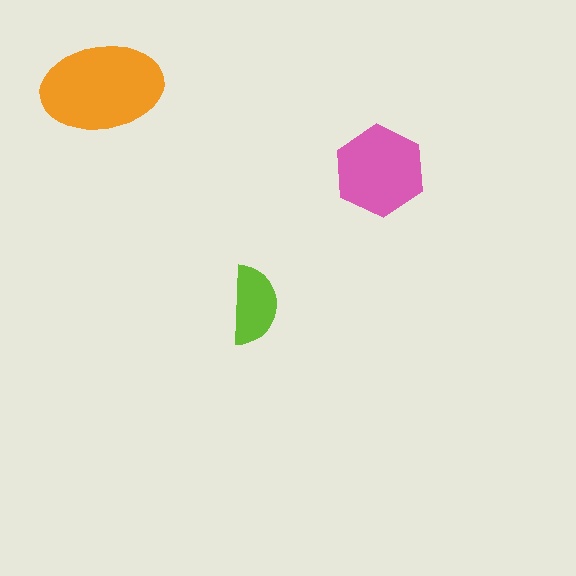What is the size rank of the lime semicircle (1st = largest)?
3rd.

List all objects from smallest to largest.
The lime semicircle, the pink hexagon, the orange ellipse.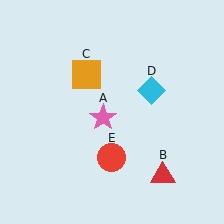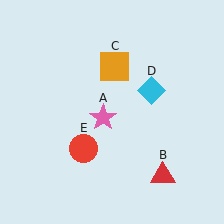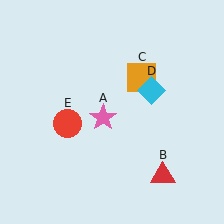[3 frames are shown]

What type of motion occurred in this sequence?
The orange square (object C), red circle (object E) rotated clockwise around the center of the scene.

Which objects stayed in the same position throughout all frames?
Pink star (object A) and red triangle (object B) and cyan diamond (object D) remained stationary.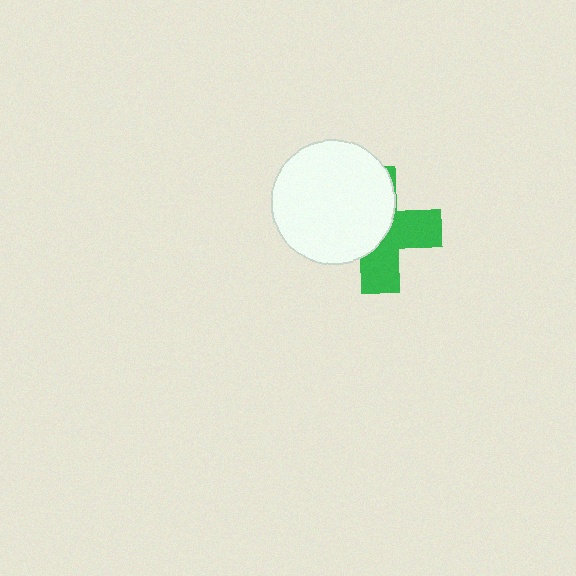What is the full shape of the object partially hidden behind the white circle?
The partially hidden object is a green cross.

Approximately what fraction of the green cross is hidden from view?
Roughly 54% of the green cross is hidden behind the white circle.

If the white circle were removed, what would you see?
You would see the complete green cross.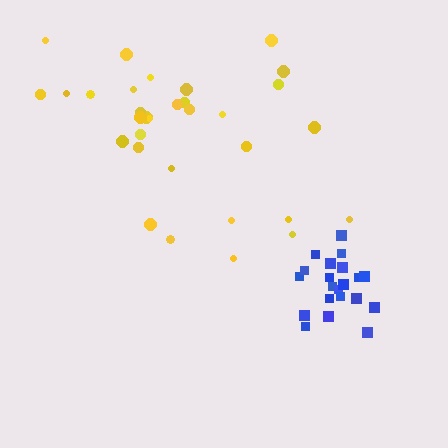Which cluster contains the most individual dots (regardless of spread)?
Yellow (32).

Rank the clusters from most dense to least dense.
blue, yellow.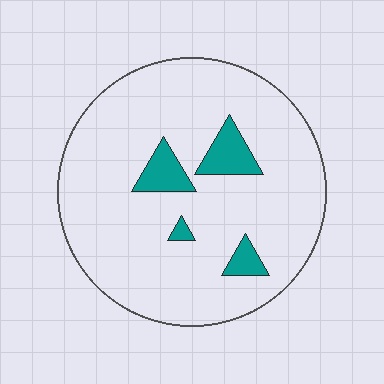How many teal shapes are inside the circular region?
4.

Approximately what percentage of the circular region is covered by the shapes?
Approximately 10%.